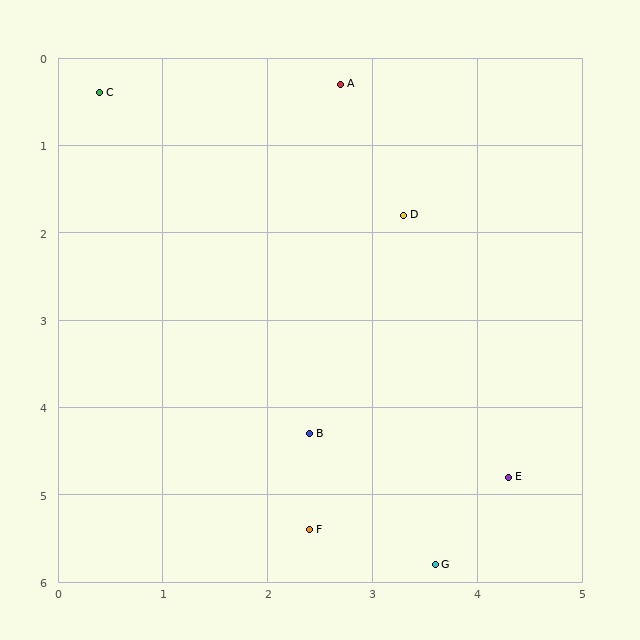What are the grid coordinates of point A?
Point A is at approximately (2.7, 0.3).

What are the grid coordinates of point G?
Point G is at approximately (3.6, 5.8).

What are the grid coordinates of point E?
Point E is at approximately (4.3, 4.8).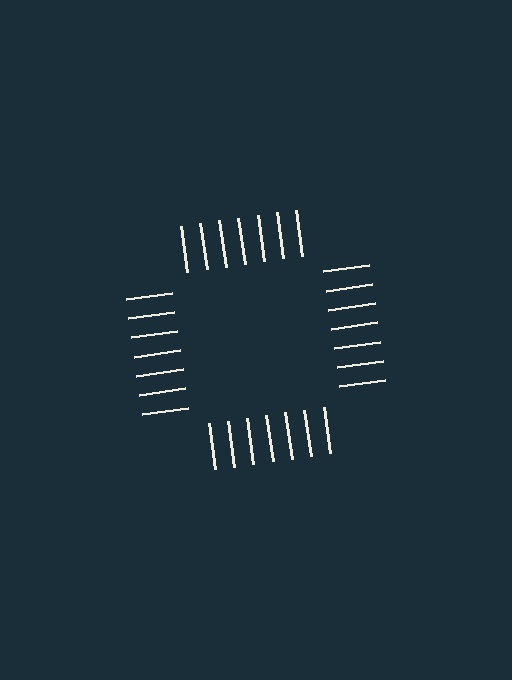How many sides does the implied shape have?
4 sides — the line-ends trace a square.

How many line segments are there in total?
28 — 7 along each of the 4 edges.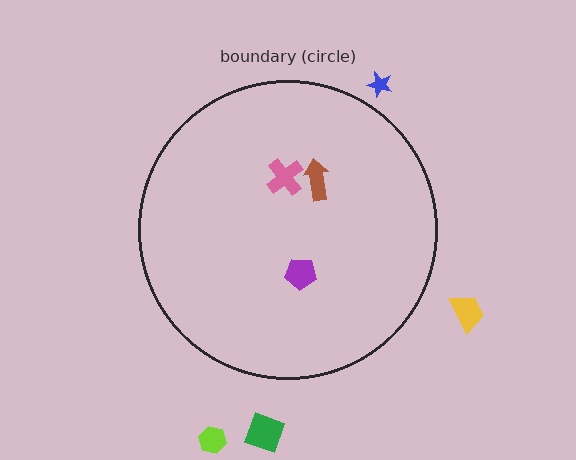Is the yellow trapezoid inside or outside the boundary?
Outside.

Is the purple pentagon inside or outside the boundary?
Inside.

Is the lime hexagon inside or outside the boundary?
Outside.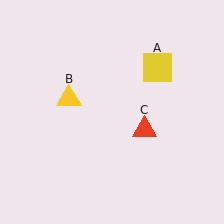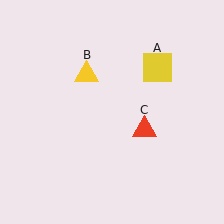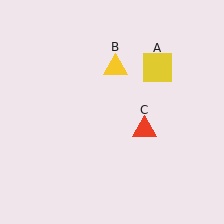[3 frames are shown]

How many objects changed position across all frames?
1 object changed position: yellow triangle (object B).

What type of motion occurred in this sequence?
The yellow triangle (object B) rotated clockwise around the center of the scene.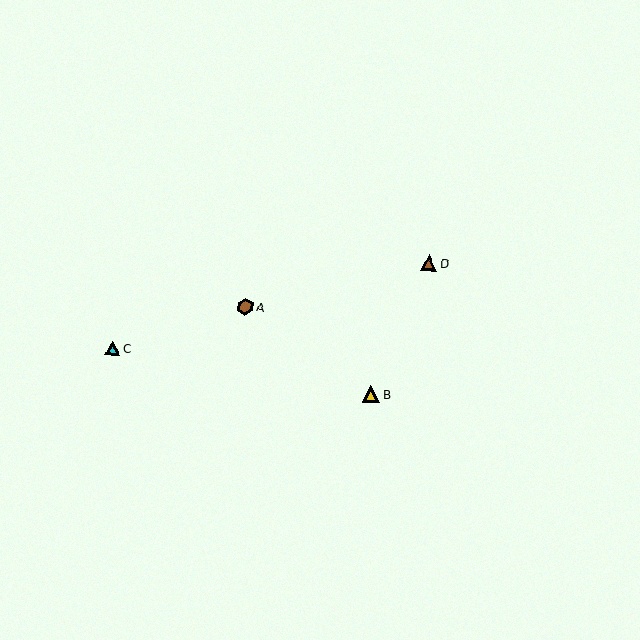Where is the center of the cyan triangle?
The center of the cyan triangle is at (113, 348).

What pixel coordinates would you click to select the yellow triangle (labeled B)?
Click at (371, 394) to select the yellow triangle B.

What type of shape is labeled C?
Shape C is a cyan triangle.